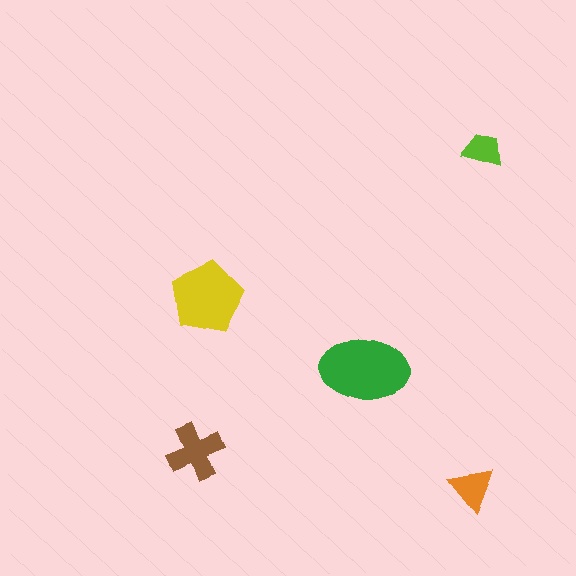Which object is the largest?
The green ellipse.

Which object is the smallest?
The lime trapezoid.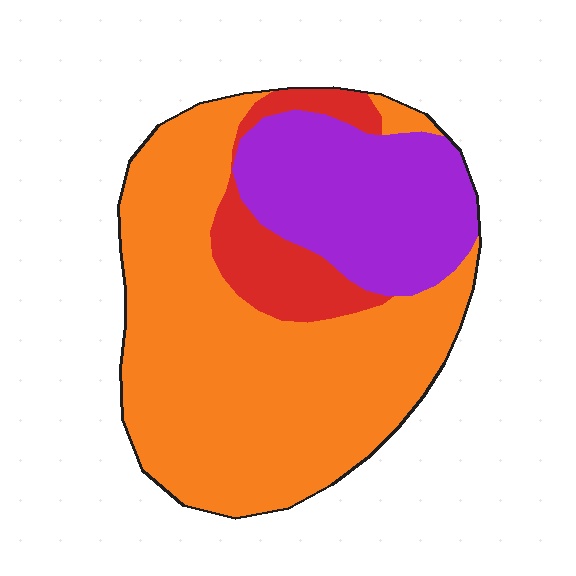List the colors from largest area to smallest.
From largest to smallest: orange, purple, red.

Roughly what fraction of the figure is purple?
Purple takes up between a quarter and a half of the figure.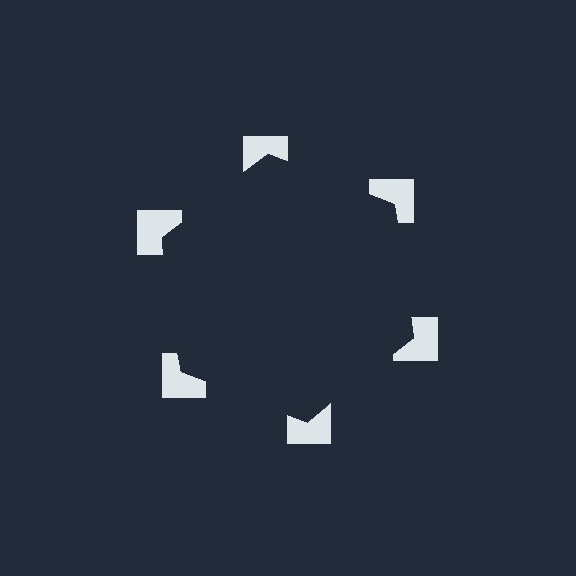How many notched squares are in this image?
There are 6 — one at each vertex of the illusory hexagon.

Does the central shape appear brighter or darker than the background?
It typically appears slightly darker than the background, even though no actual brightness change is drawn.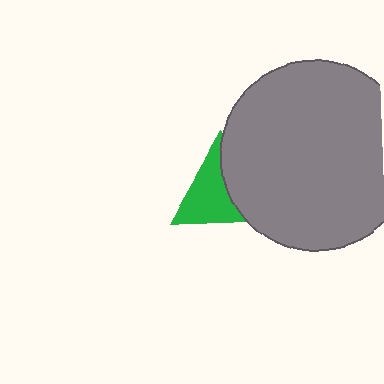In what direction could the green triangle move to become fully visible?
The green triangle could move left. That would shift it out from behind the gray circle entirely.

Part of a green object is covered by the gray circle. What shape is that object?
It is a triangle.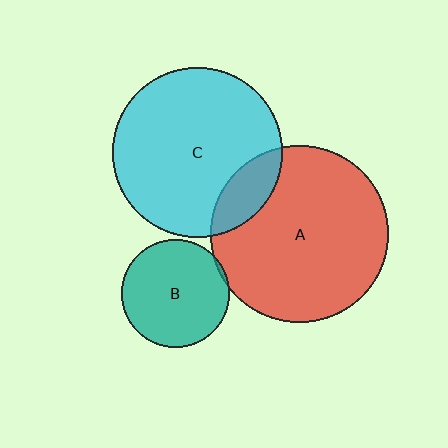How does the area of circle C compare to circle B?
Approximately 2.5 times.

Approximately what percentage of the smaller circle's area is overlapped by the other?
Approximately 15%.